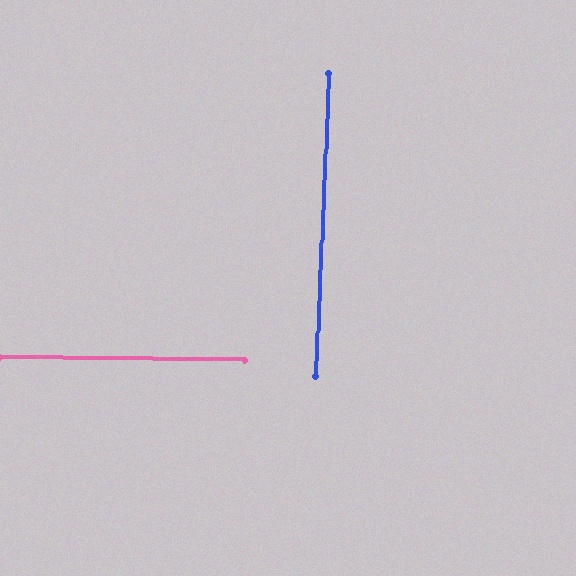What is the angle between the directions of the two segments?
Approximately 88 degrees.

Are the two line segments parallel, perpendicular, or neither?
Perpendicular — they meet at approximately 88°.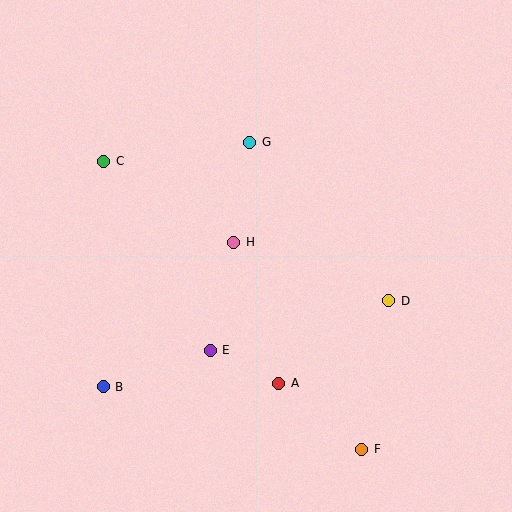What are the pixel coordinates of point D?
Point D is at (389, 301).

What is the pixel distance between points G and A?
The distance between G and A is 243 pixels.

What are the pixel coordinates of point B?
Point B is at (103, 387).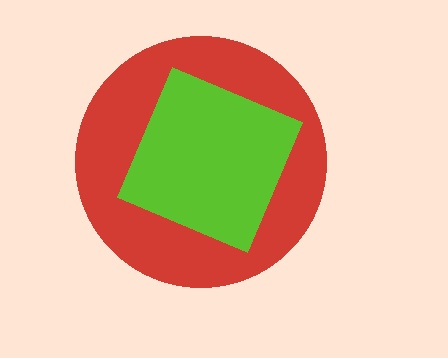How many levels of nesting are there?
2.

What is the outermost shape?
The red circle.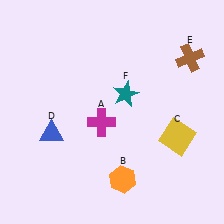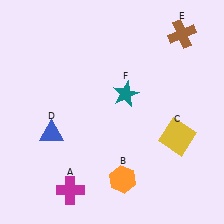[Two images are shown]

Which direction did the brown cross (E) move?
The brown cross (E) moved up.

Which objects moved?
The objects that moved are: the magenta cross (A), the brown cross (E).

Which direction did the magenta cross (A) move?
The magenta cross (A) moved down.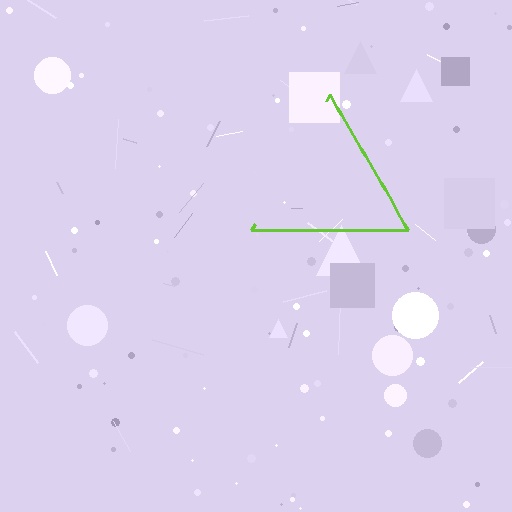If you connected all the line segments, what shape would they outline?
They would outline a triangle.